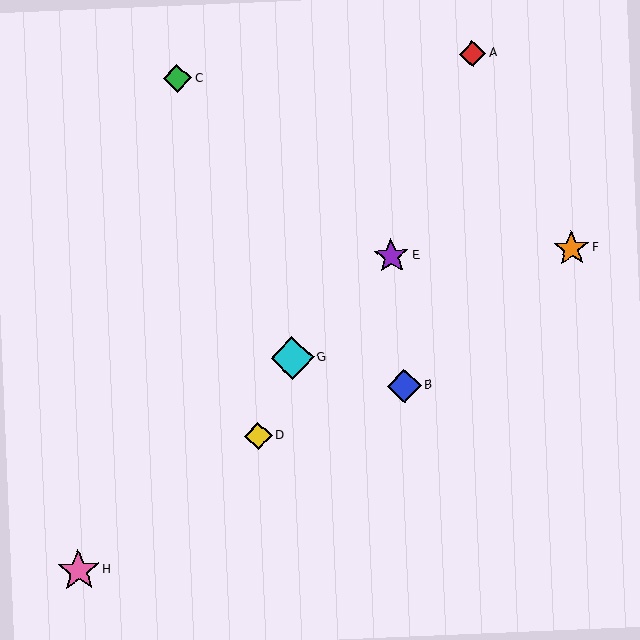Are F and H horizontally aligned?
No, F is at y≈249 and H is at y≈571.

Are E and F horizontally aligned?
Yes, both are at y≈256.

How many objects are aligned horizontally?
2 objects (E, F) are aligned horizontally.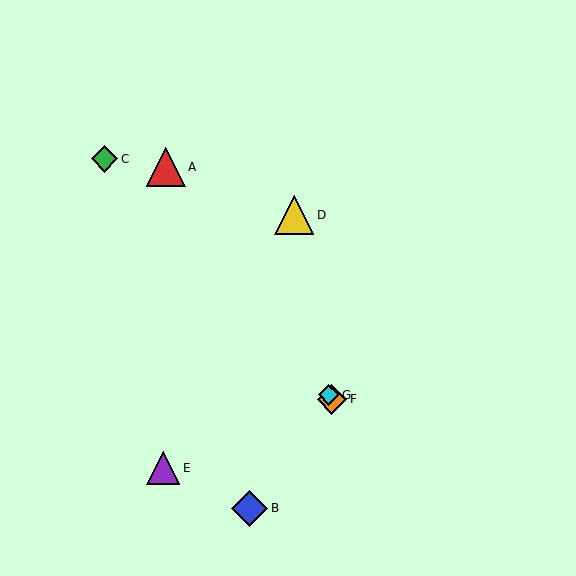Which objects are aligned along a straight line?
Objects A, F, G are aligned along a straight line.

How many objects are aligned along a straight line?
3 objects (A, F, G) are aligned along a straight line.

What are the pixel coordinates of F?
Object F is at (332, 399).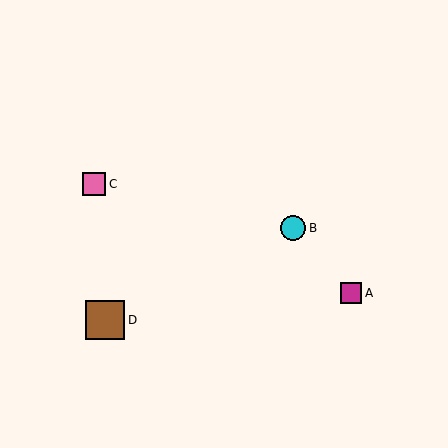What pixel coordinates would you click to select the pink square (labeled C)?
Click at (94, 184) to select the pink square C.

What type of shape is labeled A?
Shape A is a magenta square.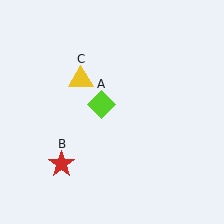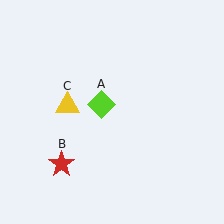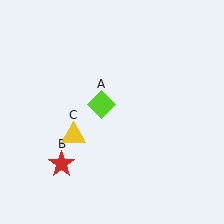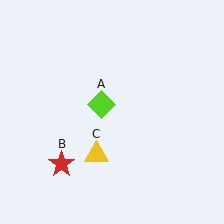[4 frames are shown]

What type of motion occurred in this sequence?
The yellow triangle (object C) rotated counterclockwise around the center of the scene.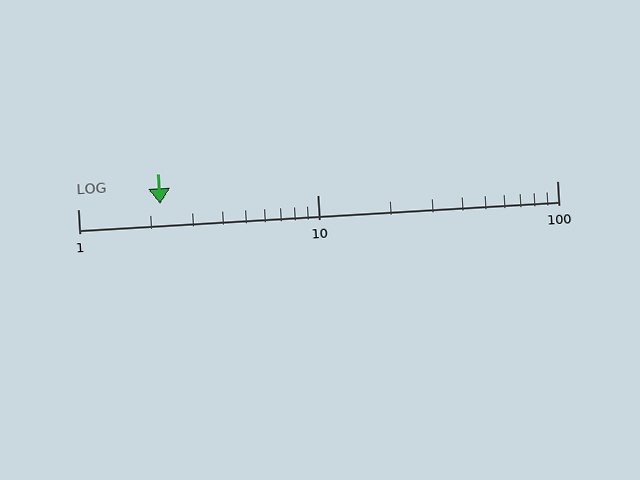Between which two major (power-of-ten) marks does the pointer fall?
The pointer is between 1 and 10.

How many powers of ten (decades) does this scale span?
The scale spans 2 decades, from 1 to 100.